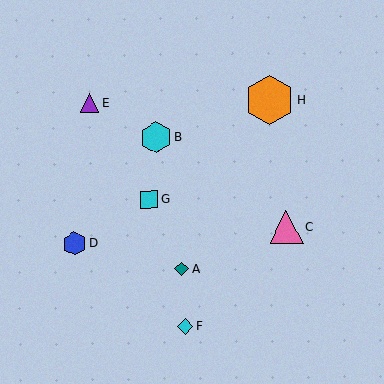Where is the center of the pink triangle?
The center of the pink triangle is at (286, 227).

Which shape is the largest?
The orange hexagon (labeled H) is the largest.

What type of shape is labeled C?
Shape C is a pink triangle.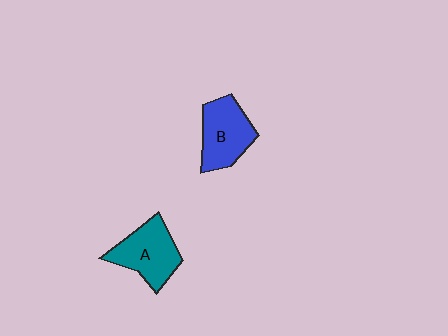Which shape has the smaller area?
Shape B (blue).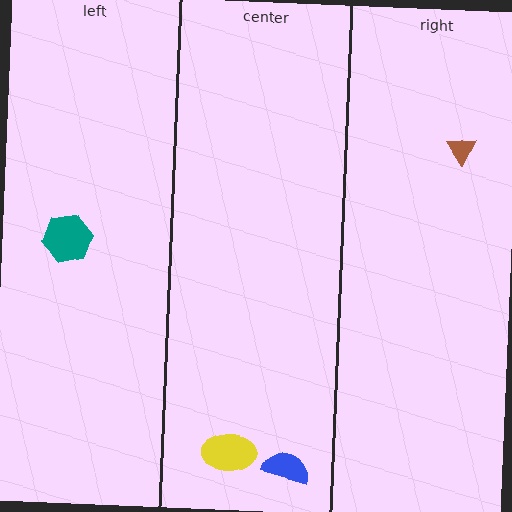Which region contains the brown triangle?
The right region.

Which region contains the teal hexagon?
The left region.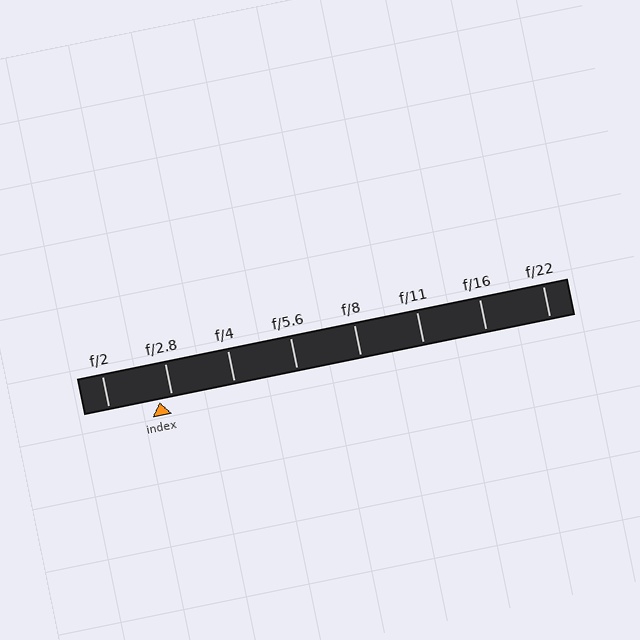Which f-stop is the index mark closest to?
The index mark is closest to f/2.8.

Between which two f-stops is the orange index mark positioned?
The index mark is between f/2 and f/2.8.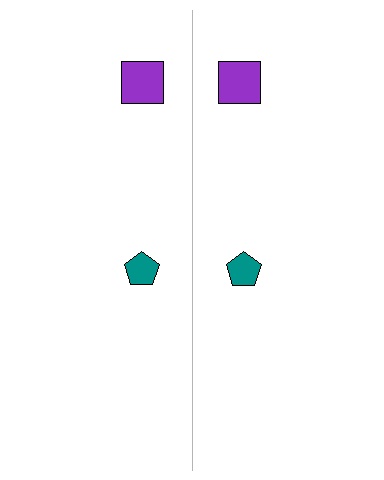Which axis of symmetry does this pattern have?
The pattern has a vertical axis of symmetry running through the center of the image.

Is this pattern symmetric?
Yes, this pattern has bilateral (reflection) symmetry.